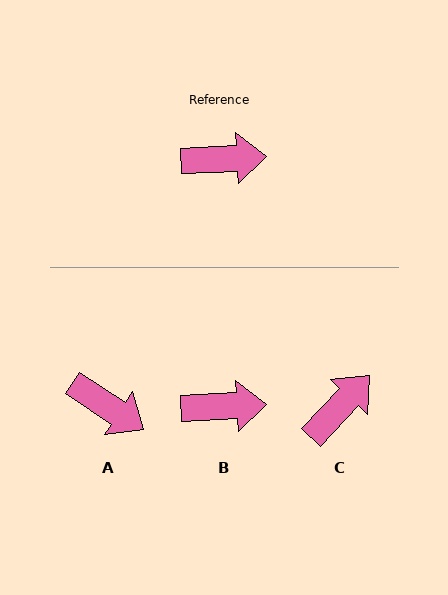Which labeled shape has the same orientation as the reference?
B.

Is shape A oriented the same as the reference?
No, it is off by about 36 degrees.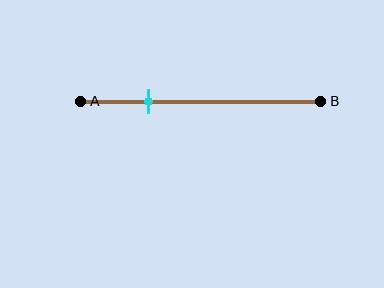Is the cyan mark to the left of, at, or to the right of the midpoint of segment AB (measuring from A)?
The cyan mark is to the left of the midpoint of segment AB.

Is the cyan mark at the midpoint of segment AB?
No, the mark is at about 30% from A, not at the 50% midpoint.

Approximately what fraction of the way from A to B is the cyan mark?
The cyan mark is approximately 30% of the way from A to B.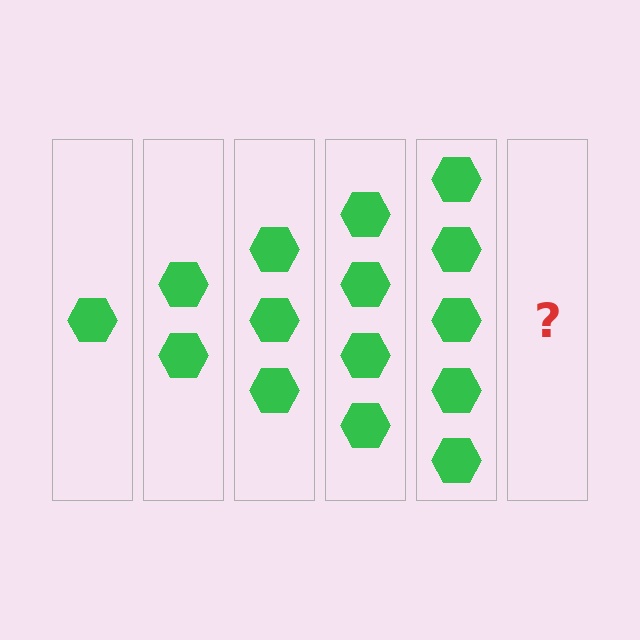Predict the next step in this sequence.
The next step is 6 hexagons.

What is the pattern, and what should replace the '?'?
The pattern is that each step adds one more hexagon. The '?' should be 6 hexagons.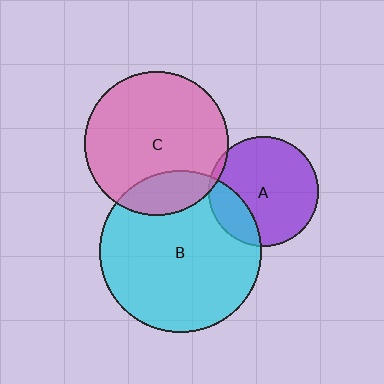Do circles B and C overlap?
Yes.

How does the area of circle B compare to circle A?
Approximately 2.2 times.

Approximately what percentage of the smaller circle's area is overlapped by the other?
Approximately 20%.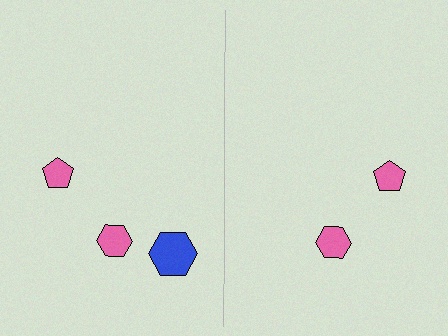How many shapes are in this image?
There are 5 shapes in this image.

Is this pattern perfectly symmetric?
No, the pattern is not perfectly symmetric. A blue hexagon is missing from the right side.